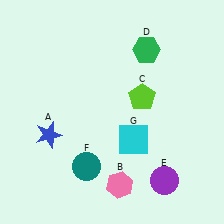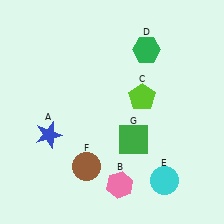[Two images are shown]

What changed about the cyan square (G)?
In Image 1, G is cyan. In Image 2, it changed to green.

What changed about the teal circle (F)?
In Image 1, F is teal. In Image 2, it changed to brown.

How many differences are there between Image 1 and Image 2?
There are 3 differences between the two images.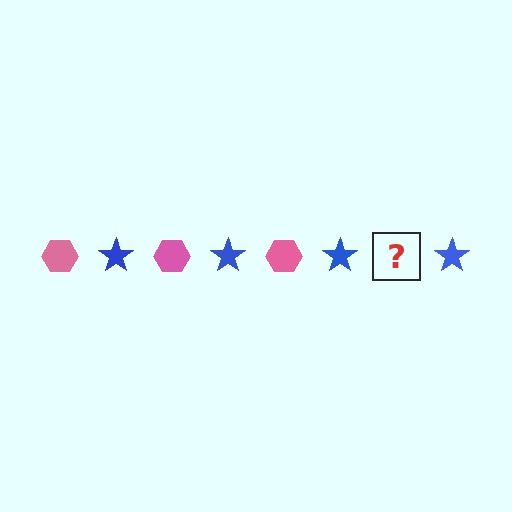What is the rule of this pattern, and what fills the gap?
The rule is that the pattern alternates between pink hexagon and blue star. The gap should be filled with a pink hexagon.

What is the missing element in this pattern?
The missing element is a pink hexagon.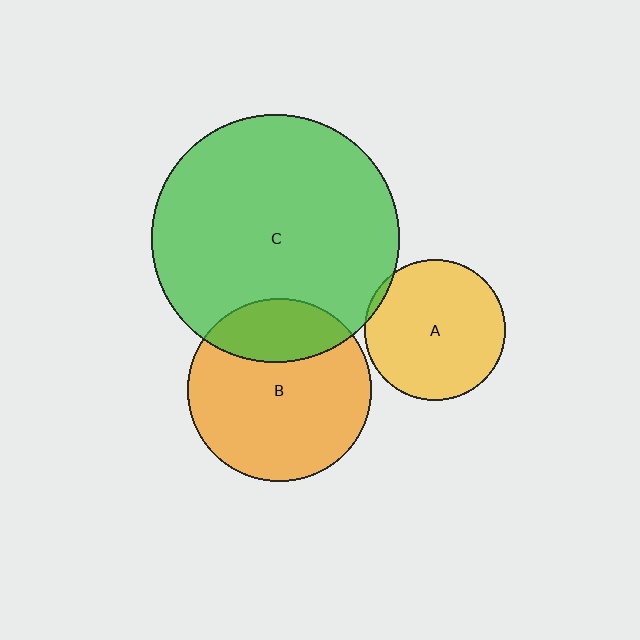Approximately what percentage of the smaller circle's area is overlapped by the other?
Approximately 5%.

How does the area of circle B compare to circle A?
Approximately 1.7 times.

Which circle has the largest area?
Circle C (green).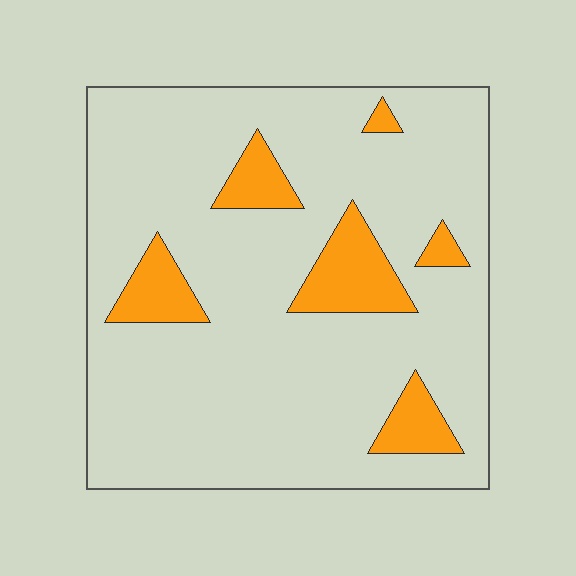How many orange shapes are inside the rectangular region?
6.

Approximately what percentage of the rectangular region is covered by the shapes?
Approximately 15%.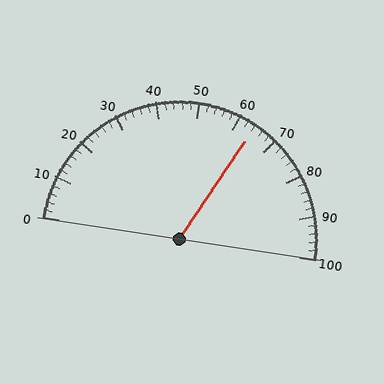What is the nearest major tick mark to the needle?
The nearest major tick mark is 60.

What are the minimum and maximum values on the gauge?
The gauge ranges from 0 to 100.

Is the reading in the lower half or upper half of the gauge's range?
The reading is in the upper half of the range (0 to 100).